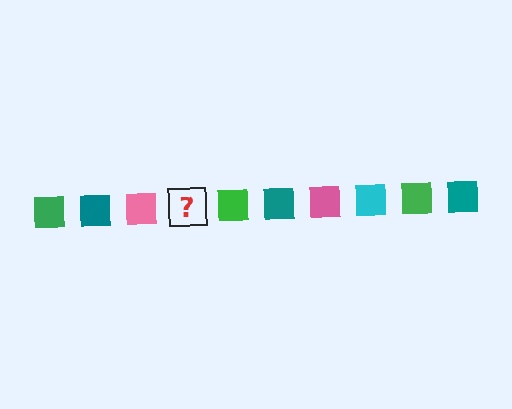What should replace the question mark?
The question mark should be replaced with a cyan square.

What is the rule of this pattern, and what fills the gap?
The rule is that the pattern cycles through green, teal, pink, cyan squares. The gap should be filled with a cyan square.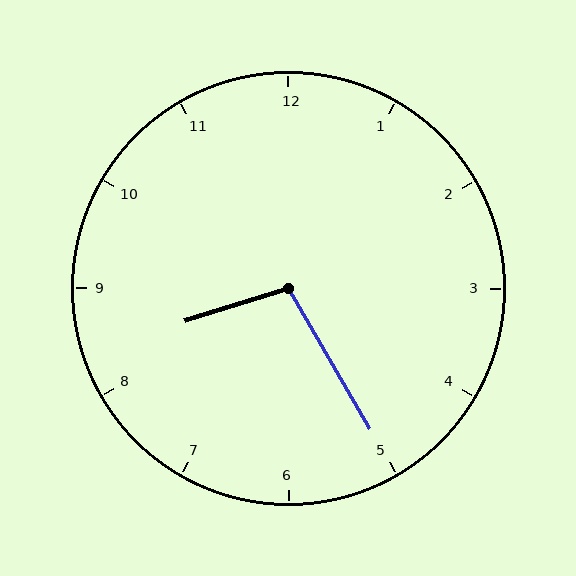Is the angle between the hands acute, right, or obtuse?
It is obtuse.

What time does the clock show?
8:25.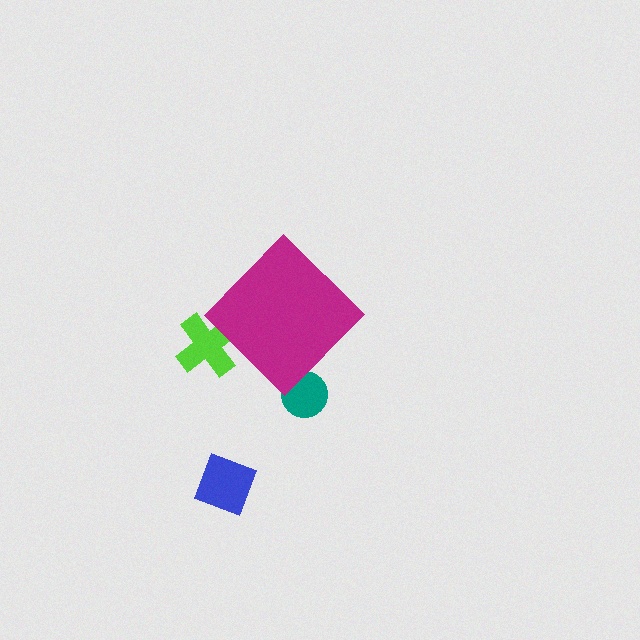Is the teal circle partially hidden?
Yes, the teal circle is partially hidden behind the magenta diamond.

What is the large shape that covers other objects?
A magenta diamond.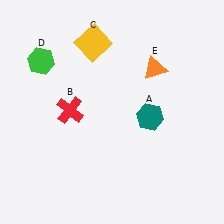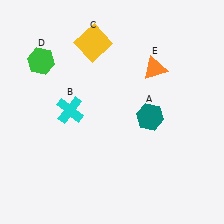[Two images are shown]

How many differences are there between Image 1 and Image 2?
There is 1 difference between the two images.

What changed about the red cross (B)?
In Image 1, B is red. In Image 2, it changed to cyan.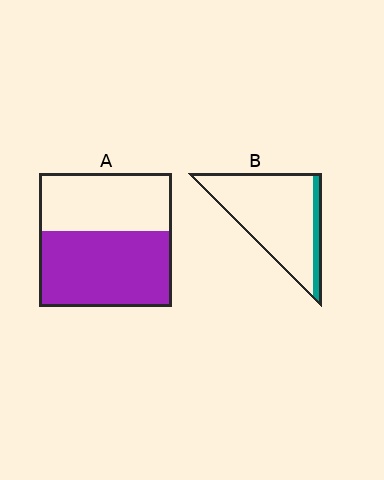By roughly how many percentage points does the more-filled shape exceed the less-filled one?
By roughly 45 percentage points (A over B).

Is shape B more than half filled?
No.